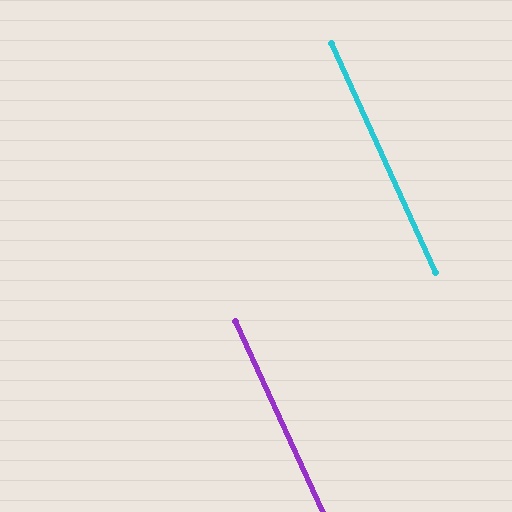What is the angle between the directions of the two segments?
Approximately 0 degrees.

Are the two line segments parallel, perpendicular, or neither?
Parallel — their directions differ by only 0.1°.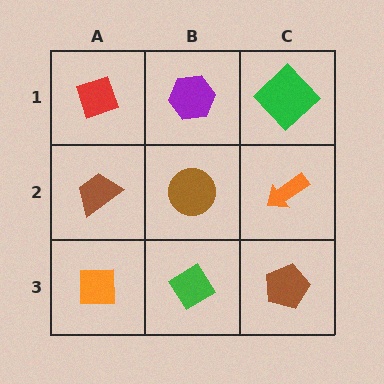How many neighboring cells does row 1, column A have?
2.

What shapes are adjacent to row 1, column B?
A brown circle (row 2, column B), a red diamond (row 1, column A), a green diamond (row 1, column C).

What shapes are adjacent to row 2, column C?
A green diamond (row 1, column C), a brown pentagon (row 3, column C), a brown circle (row 2, column B).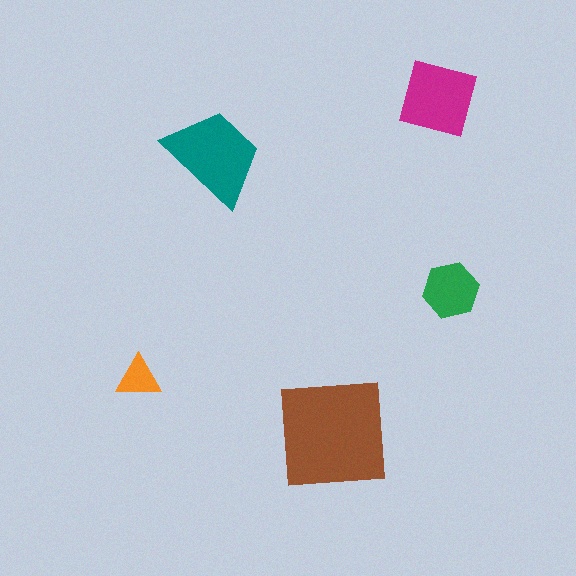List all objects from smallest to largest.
The orange triangle, the green hexagon, the magenta square, the teal trapezoid, the brown square.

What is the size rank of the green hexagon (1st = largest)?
4th.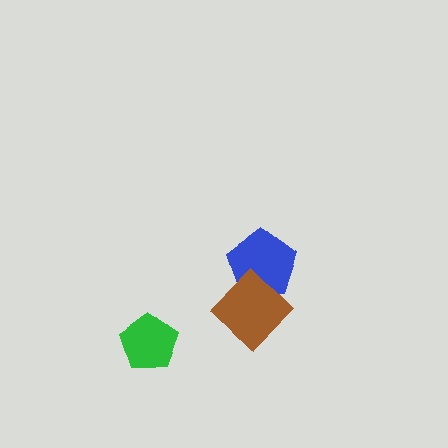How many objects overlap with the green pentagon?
0 objects overlap with the green pentagon.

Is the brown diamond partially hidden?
No, no other shape covers it.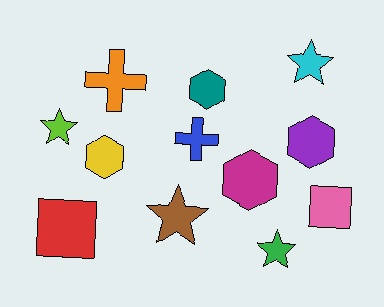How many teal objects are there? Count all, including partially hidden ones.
There is 1 teal object.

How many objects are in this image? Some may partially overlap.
There are 12 objects.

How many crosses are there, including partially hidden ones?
There are 2 crosses.